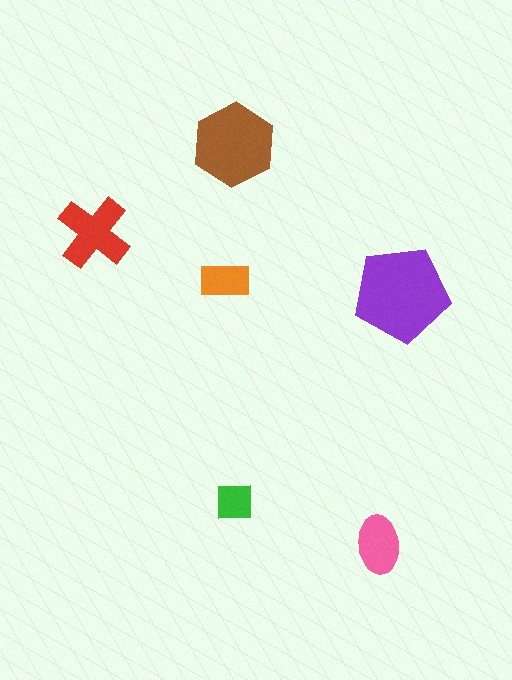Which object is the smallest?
The green square.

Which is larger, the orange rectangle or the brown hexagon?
The brown hexagon.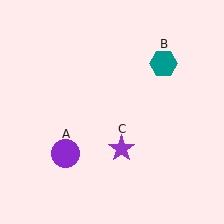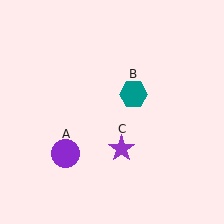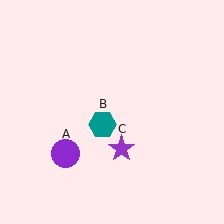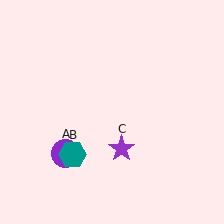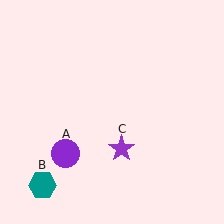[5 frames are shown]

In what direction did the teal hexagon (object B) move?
The teal hexagon (object B) moved down and to the left.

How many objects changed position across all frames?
1 object changed position: teal hexagon (object B).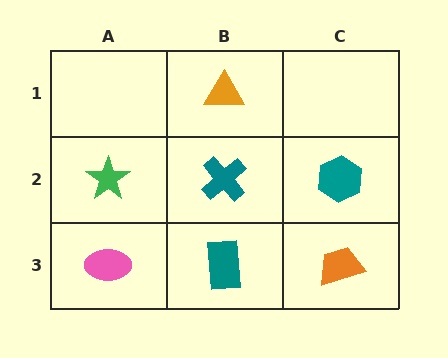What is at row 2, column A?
A green star.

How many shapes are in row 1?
1 shape.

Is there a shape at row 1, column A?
No, that cell is empty.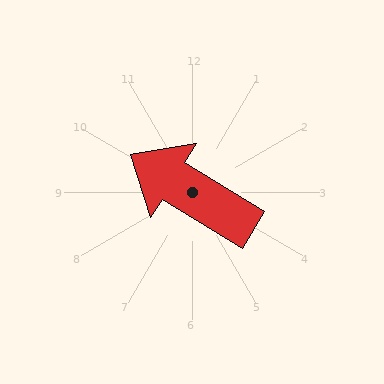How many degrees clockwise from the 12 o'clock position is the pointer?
Approximately 301 degrees.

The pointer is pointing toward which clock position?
Roughly 10 o'clock.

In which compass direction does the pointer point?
Northwest.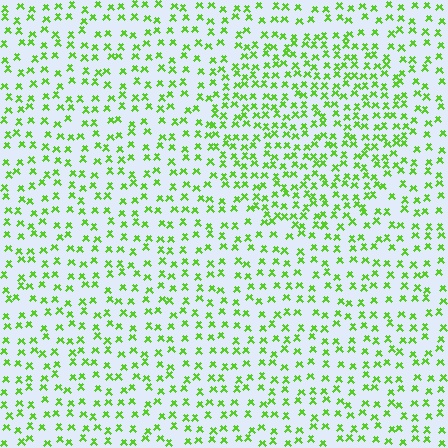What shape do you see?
I see a circle.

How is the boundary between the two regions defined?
The boundary is defined by a change in element density (approximately 1.6x ratio). All elements are the same color, size, and shape.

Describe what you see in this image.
The image contains small lime elements arranged at two different densities. A circle-shaped region is visible where the elements are more densely packed than the surrounding area.